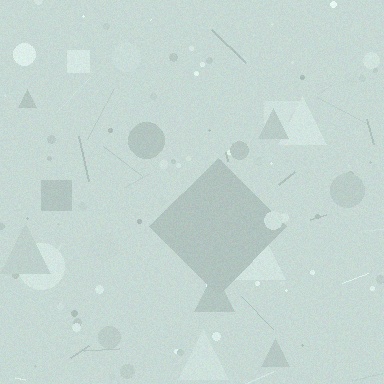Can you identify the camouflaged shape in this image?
The camouflaged shape is a diamond.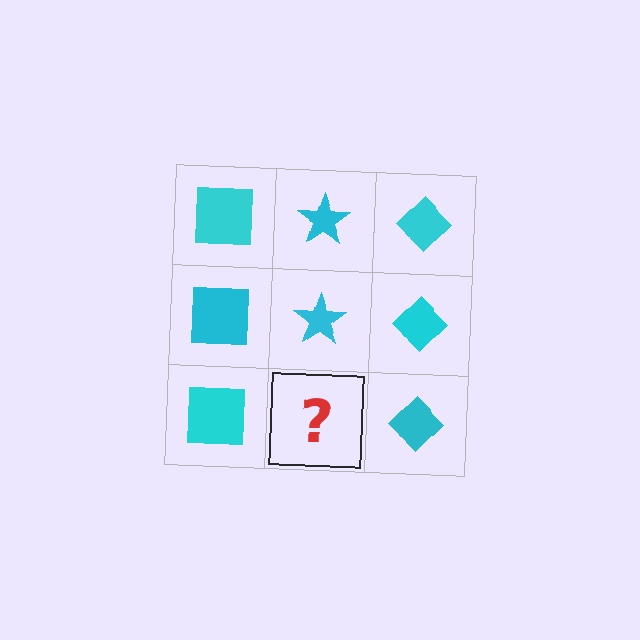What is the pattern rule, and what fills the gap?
The rule is that each column has a consistent shape. The gap should be filled with a cyan star.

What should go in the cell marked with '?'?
The missing cell should contain a cyan star.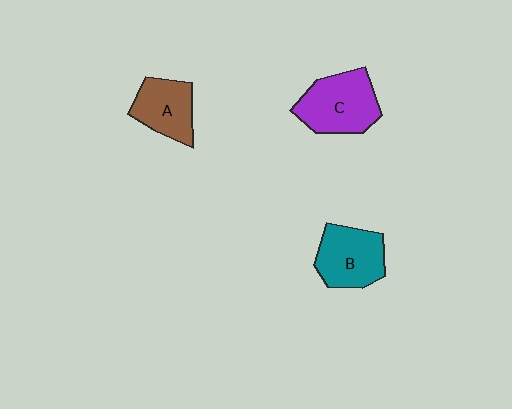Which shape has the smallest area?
Shape A (brown).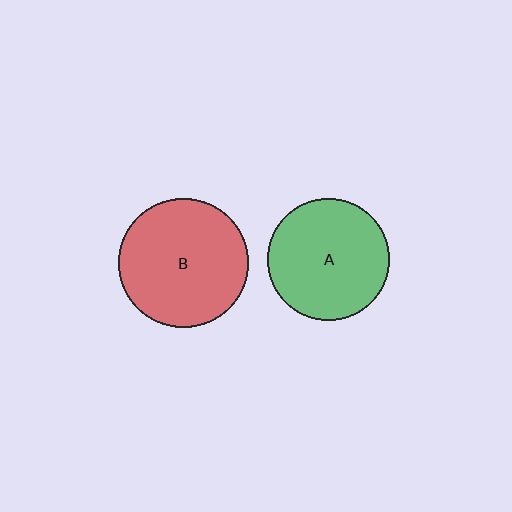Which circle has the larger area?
Circle B (red).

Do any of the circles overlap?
No, none of the circles overlap.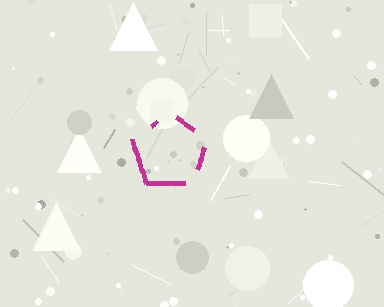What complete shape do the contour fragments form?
The contour fragments form a pentagon.